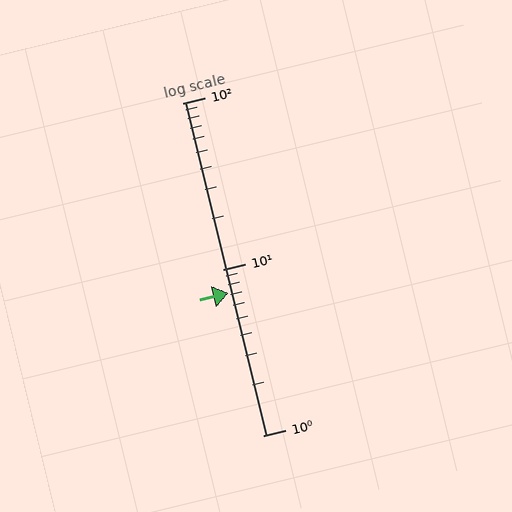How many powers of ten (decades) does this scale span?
The scale spans 2 decades, from 1 to 100.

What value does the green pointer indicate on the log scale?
The pointer indicates approximately 7.2.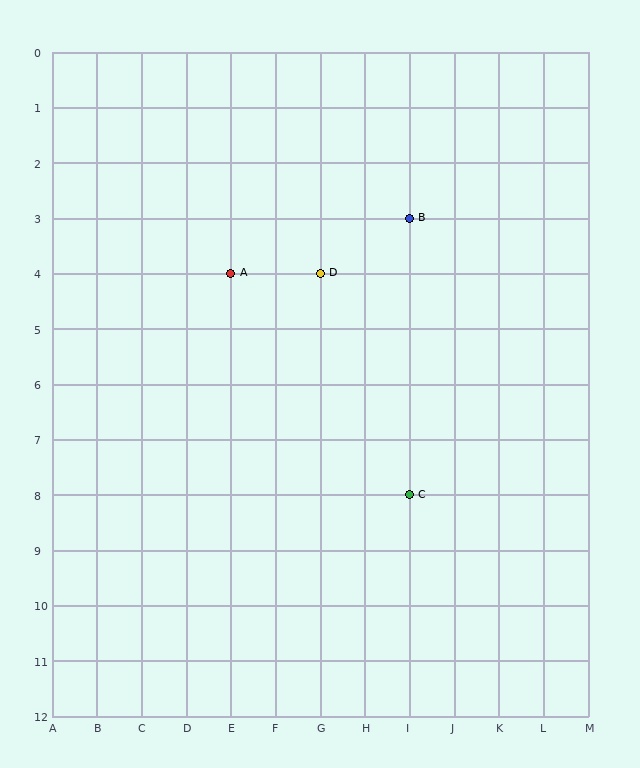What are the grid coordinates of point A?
Point A is at grid coordinates (E, 4).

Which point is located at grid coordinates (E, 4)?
Point A is at (E, 4).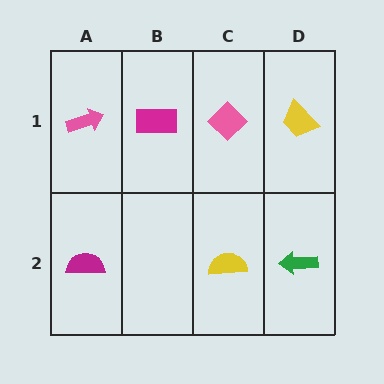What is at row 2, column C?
A yellow semicircle.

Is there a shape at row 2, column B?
No, that cell is empty.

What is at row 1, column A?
A pink arrow.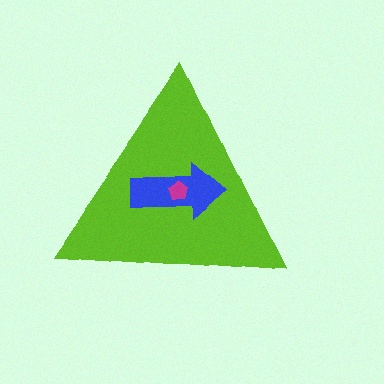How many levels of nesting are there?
3.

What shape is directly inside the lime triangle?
The blue arrow.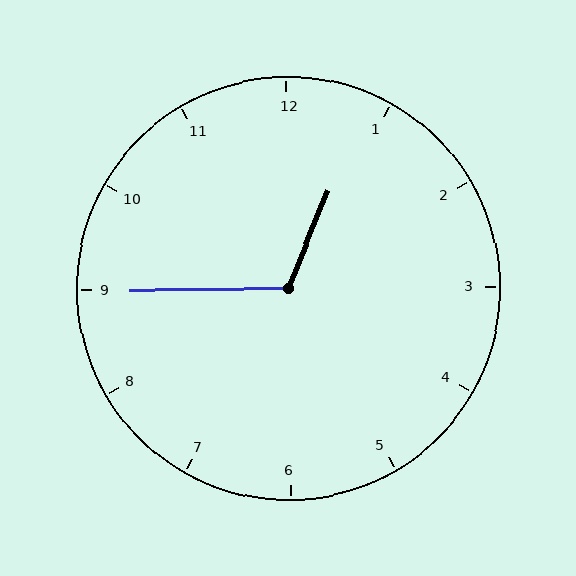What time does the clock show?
12:45.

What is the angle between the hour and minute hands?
Approximately 112 degrees.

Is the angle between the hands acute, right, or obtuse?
It is obtuse.